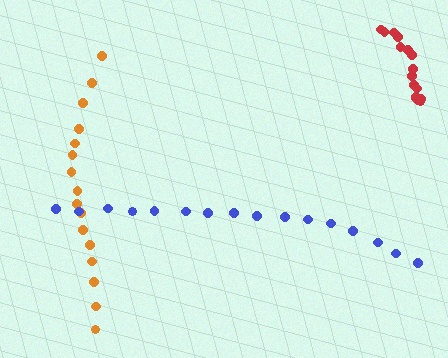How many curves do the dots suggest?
There are 3 distinct paths.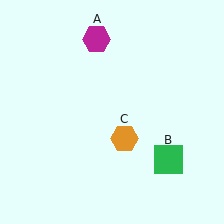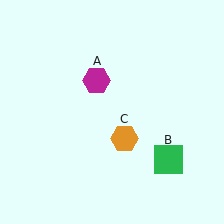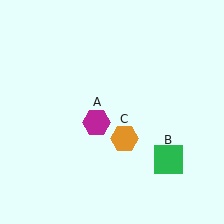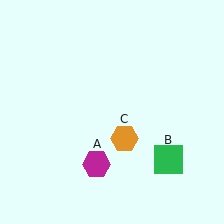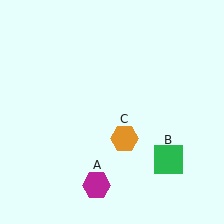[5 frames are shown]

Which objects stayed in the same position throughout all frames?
Green square (object B) and orange hexagon (object C) remained stationary.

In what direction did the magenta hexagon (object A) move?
The magenta hexagon (object A) moved down.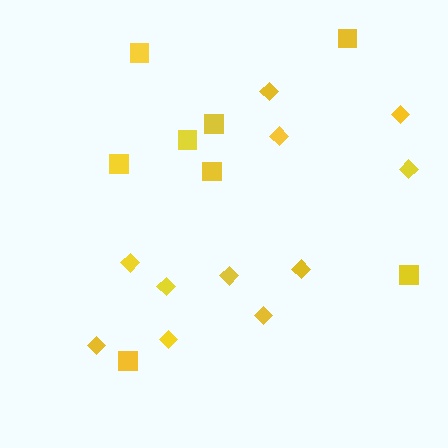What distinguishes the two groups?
There are 2 groups: one group of diamonds (11) and one group of squares (8).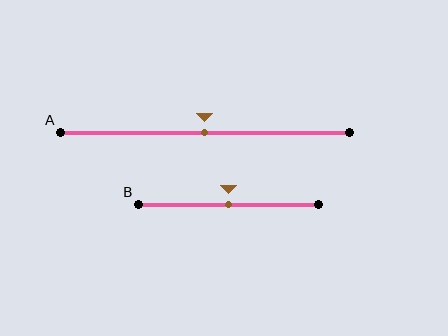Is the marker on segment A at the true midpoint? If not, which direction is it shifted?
Yes, the marker on segment A is at the true midpoint.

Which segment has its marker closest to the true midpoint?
Segment A has its marker closest to the true midpoint.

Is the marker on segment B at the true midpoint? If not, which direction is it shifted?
Yes, the marker on segment B is at the true midpoint.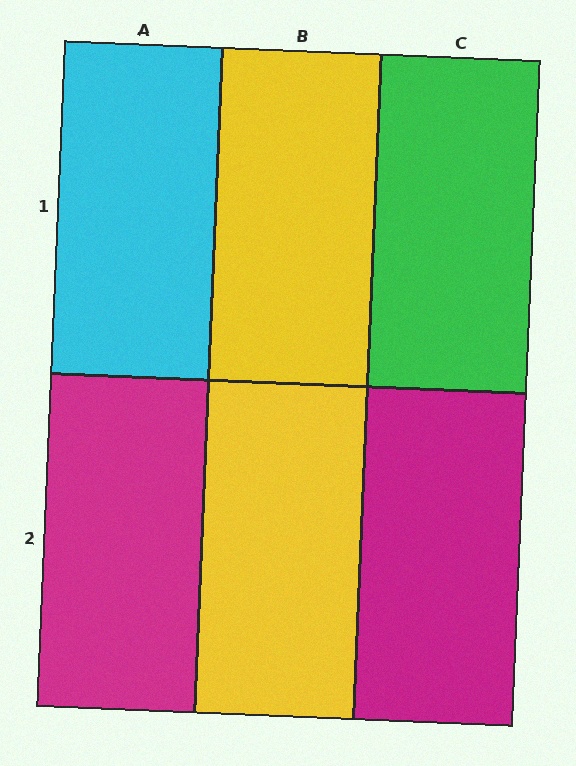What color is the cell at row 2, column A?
Magenta.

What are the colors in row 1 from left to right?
Cyan, yellow, green.